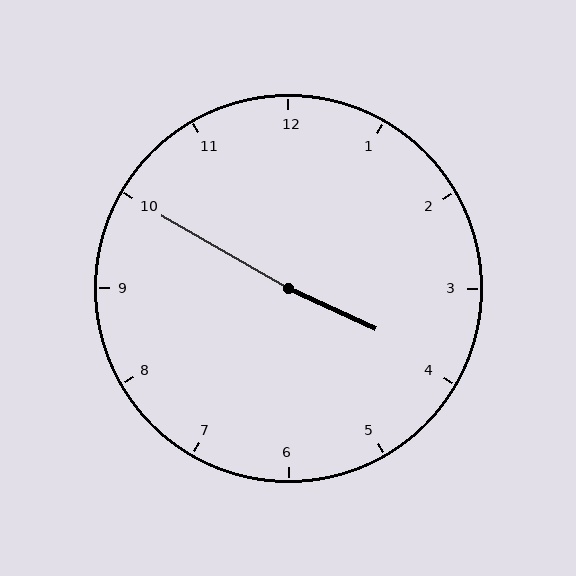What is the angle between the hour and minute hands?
Approximately 175 degrees.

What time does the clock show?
3:50.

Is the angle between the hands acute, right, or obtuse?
It is obtuse.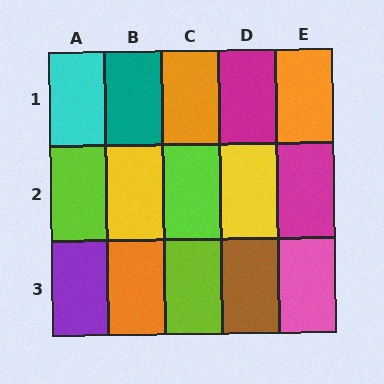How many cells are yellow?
2 cells are yellow.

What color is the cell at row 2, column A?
Lime.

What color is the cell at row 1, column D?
Magenta.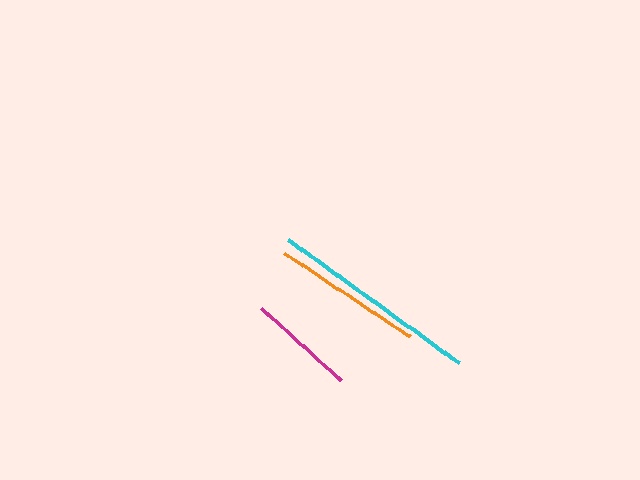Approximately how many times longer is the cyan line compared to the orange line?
The cyan line is approximately 1.4 times the length of the orange line.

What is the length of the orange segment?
The orange segment is approximately 151 pixels long.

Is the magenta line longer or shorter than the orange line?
The orange line is longer than the magenta line.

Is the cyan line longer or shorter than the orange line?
The cyan line is longer than the orange line.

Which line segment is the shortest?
The magenta line is the shortest at approximately 108 pixels.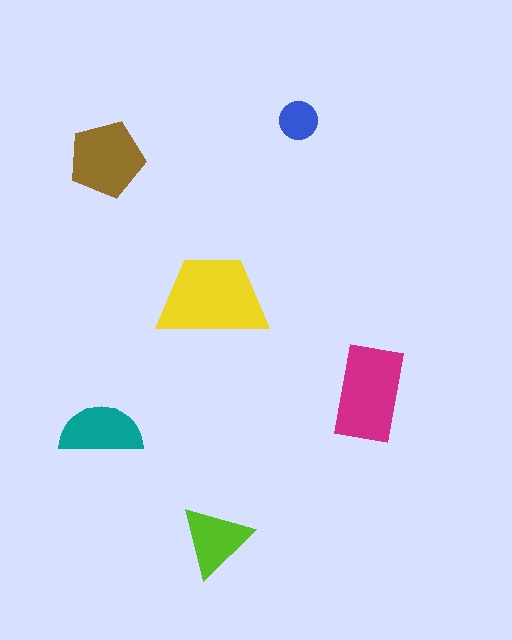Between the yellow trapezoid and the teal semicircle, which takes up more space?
The yellow trapezoid.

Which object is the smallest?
The blue circle.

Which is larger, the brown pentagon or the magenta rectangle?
The magenta rectangle.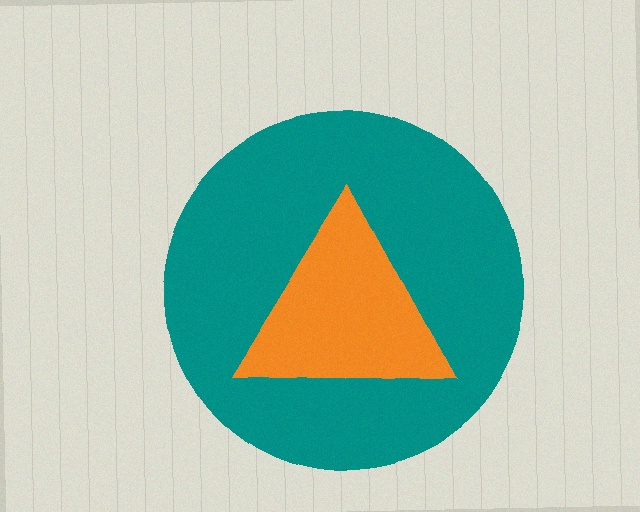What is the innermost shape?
The orange triangle.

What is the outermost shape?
The teal circle.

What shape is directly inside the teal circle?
The orange triangle.